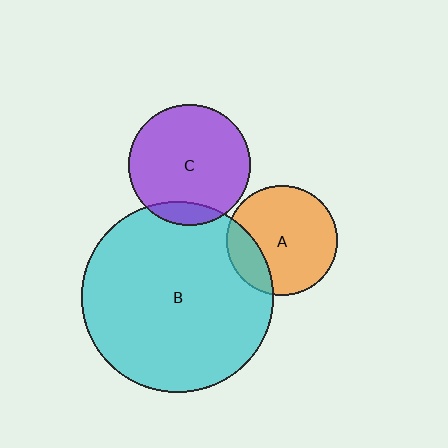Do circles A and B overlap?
Yes.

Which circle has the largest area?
Circle B (cyan).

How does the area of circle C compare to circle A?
Approximately 1.2 times.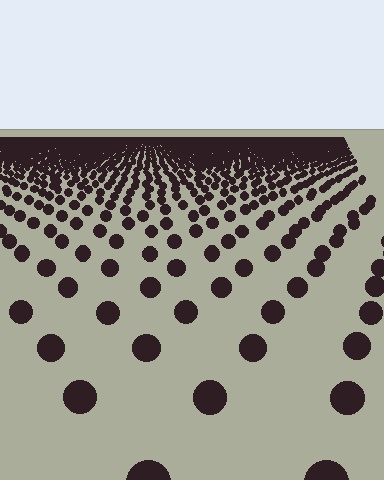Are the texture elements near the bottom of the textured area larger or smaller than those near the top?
Larger. Near the bottom, elements are closer to the viewer and appear at a bigger on-screen size.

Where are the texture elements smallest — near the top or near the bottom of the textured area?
Near the top.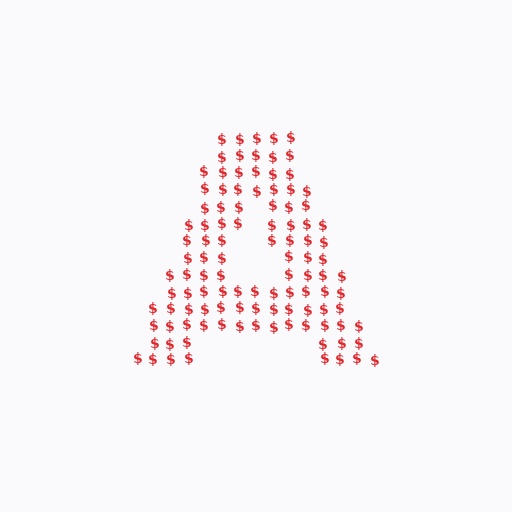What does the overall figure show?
The overall figure shows the letter A.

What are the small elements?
The small elements are dollar signs.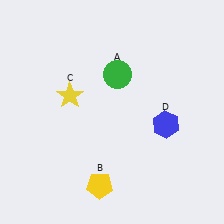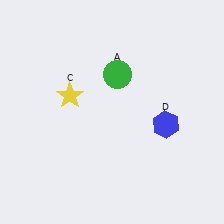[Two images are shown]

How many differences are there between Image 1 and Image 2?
There is 1 difference between the two images.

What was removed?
The yellow pentagon (B) was removed in Image 2.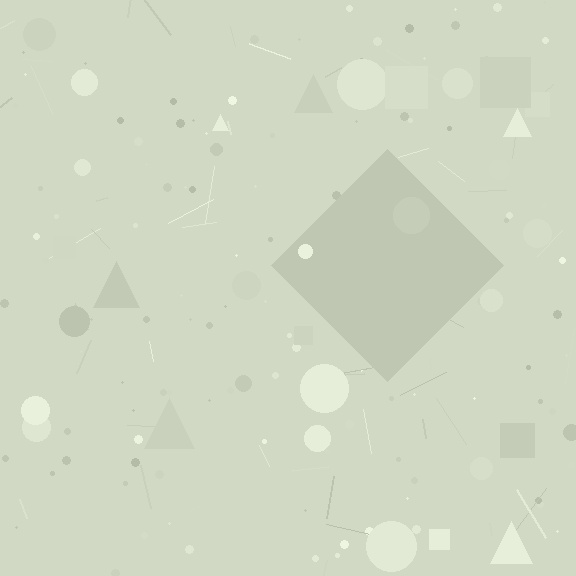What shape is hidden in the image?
A diamond is hidden in the image.